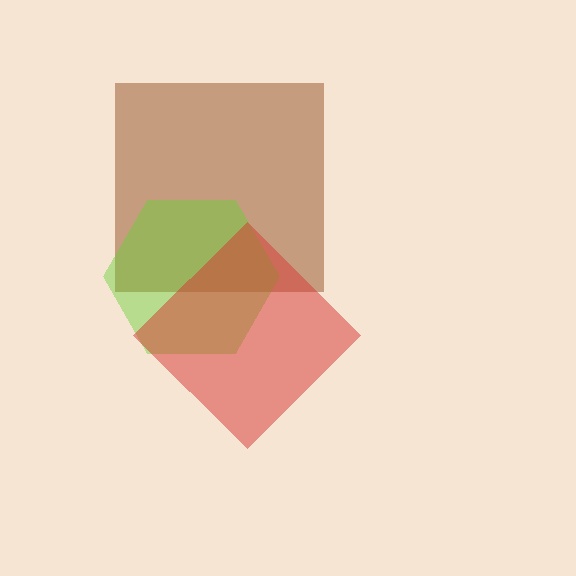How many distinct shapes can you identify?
There are 3 distinct shapes: a brown square, a lime hexagon, a red diamond.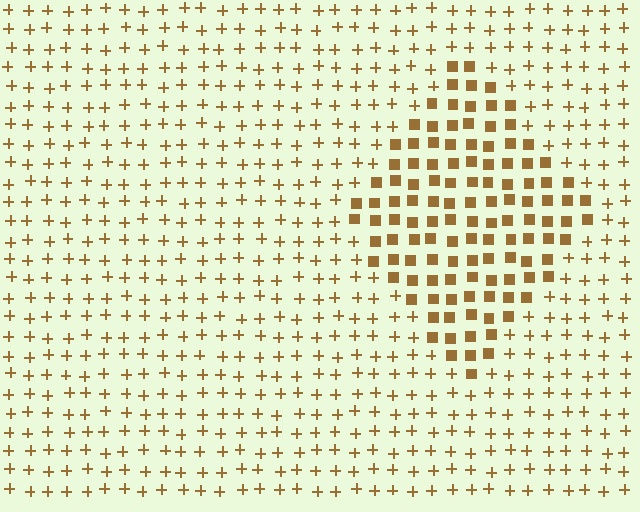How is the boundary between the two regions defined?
The boundary is defined by a change in element shape: squares inside vs. plus signs outside. All elements share the same color and spacing.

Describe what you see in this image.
The image is filled with small brown elements arranged in a uniform grid. A diamond-shaped region contains squares, while the surrounding area contains plus signs. The boundary is defined purely by the change in element shape.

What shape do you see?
I see a diamond.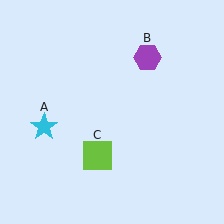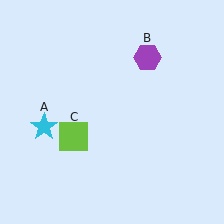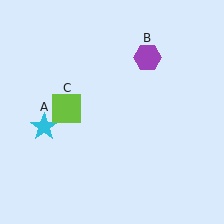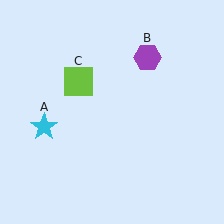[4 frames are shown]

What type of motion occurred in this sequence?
The lime square (object C) rotated clockwise around the center of the scene.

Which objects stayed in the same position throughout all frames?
Cyan star (object A) and purple hexagon (object B) remained stationary.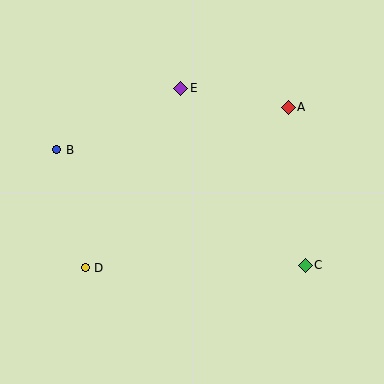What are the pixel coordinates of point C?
Point C is at (305, 265).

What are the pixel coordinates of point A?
Point A is at (288, 107).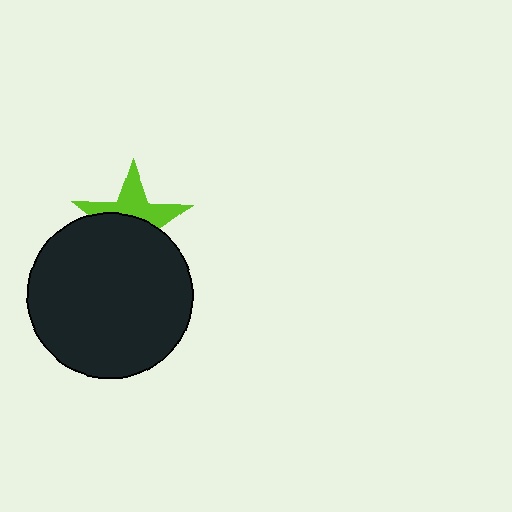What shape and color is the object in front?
The object in front is a black circle.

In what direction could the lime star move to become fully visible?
The lime star could move up. That would shift it out from behind the black circle entirely.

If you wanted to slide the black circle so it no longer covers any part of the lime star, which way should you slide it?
Slide it down — that is the most direct way to separate the two shapes.